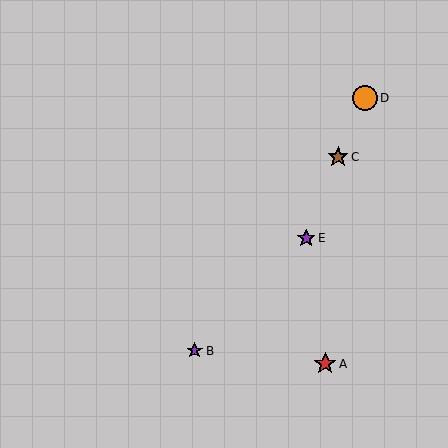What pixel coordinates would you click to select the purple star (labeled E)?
Click at (306, 238) to select the purple star E.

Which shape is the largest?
The orange circle (labeled D) is the largest.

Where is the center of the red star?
The center of the red star is at (325, 364).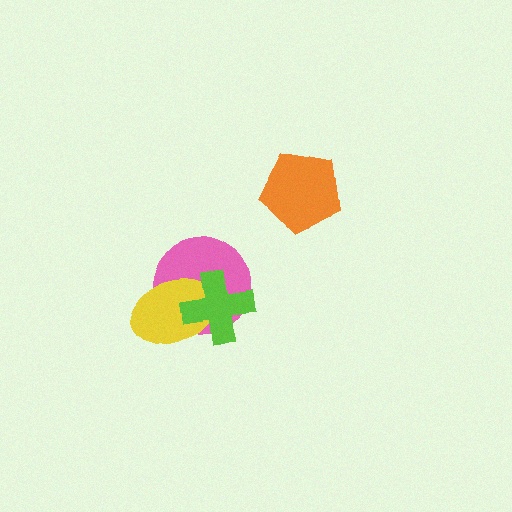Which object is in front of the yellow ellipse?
The lime cross is in front of the yellow ellipse.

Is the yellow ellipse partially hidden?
Yes, it is partially covered by another shape.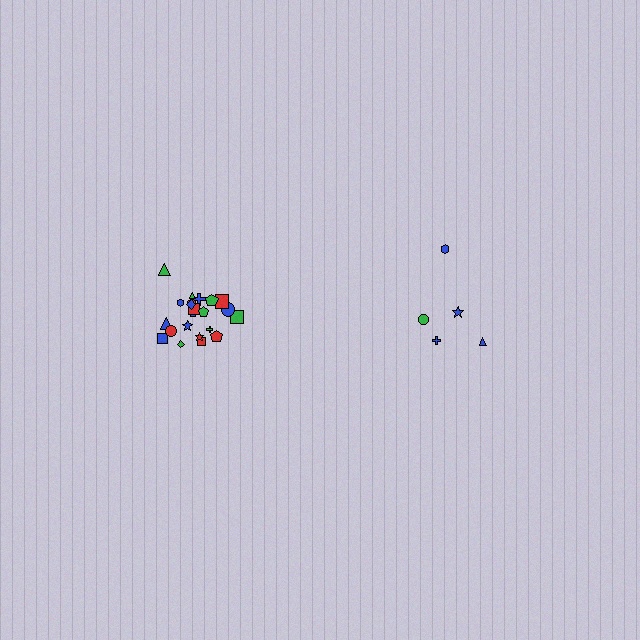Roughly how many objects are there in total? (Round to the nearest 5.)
Roughly 25 objects in total.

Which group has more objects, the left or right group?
The left group.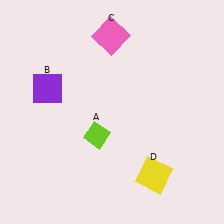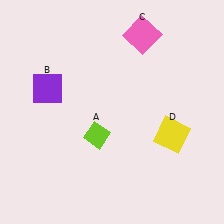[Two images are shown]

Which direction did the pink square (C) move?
The pink square (C) moved right.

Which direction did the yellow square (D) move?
The yellow square (D) moved up.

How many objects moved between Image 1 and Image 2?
2 objects moved between the two images.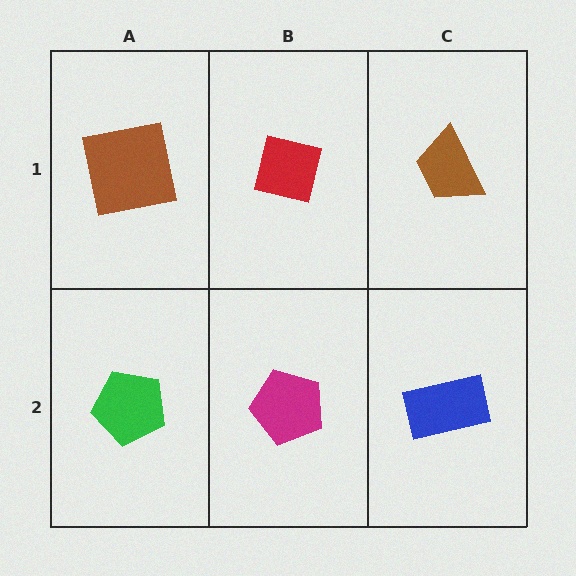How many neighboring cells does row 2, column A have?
2.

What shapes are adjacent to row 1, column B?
A magenta pentagon (row 2, column B), a brown square (row 1, column A), a brown trapezoid (row 1, column C).